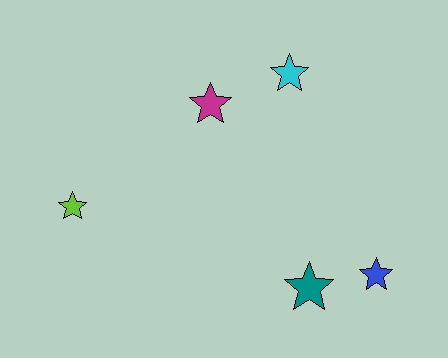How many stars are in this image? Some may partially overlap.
There are 5 stars.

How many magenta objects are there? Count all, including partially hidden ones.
There is 1 magenta object.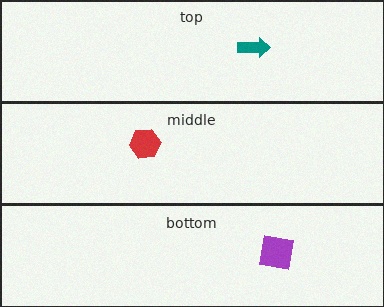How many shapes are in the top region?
1.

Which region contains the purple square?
The bottom region.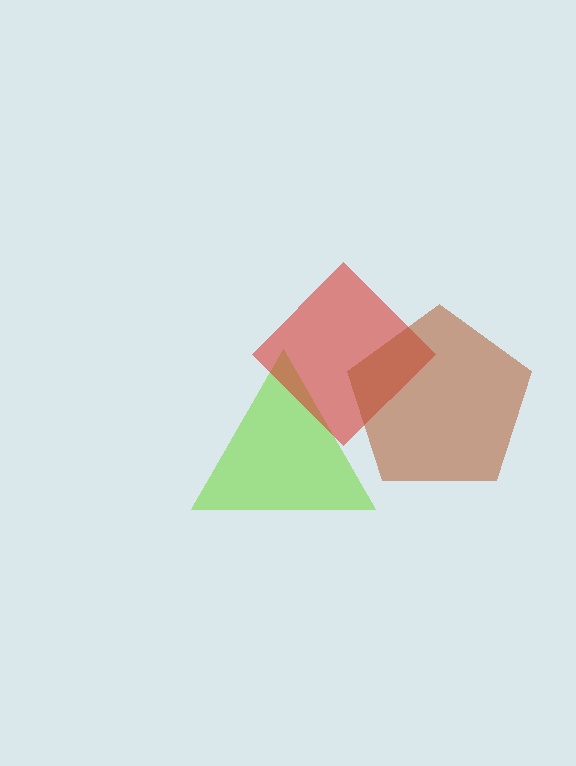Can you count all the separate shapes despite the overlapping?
Yes, there are 3 separate shapes.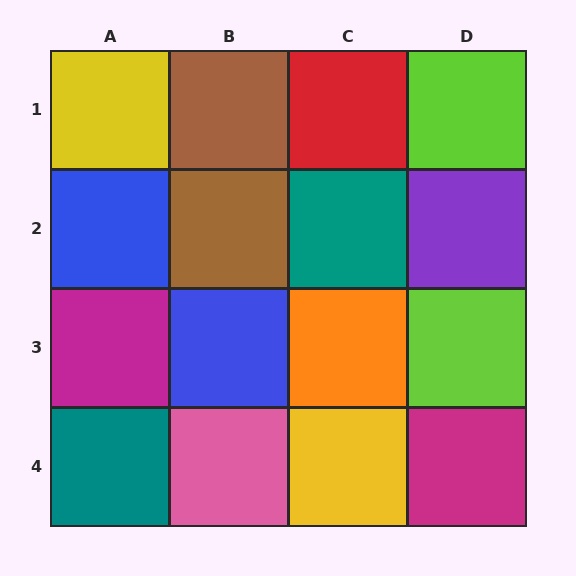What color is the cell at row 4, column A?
Teal.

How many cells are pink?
1 cell is pink.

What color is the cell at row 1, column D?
Lime.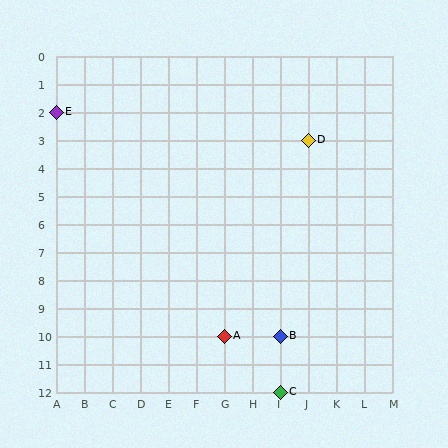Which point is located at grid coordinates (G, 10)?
Point A is at (G, 10).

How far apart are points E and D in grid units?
Points E and D are 9 columns and 1 row apart (about 9.1 grid units diagonally).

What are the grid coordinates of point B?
Point B is at grid coordinates (I, 10).